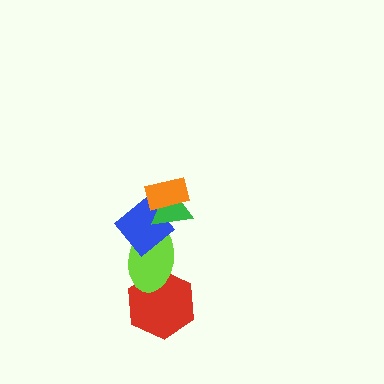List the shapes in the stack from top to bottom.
From top to bottom: the orange rectangle, the green triangle, the blue diamond, the lime ellipse, the red hexagon.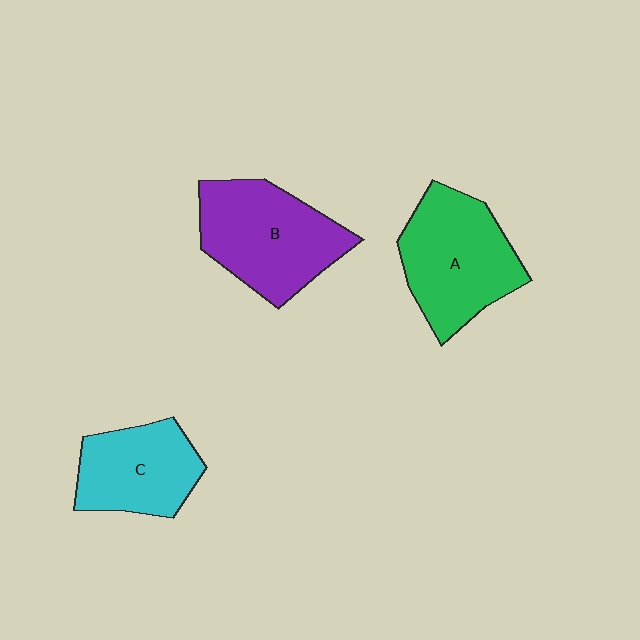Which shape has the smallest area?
Shape C (cyan).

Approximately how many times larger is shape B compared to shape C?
Approximately 1.3 times.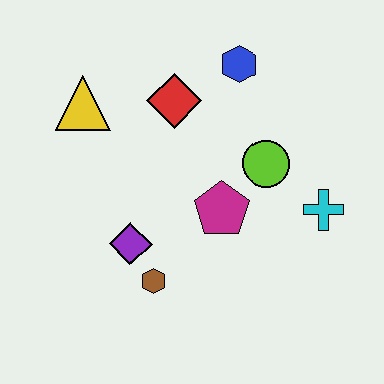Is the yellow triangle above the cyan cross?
Yes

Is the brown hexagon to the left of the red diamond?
Yes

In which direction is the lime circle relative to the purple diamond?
The lime circle is to the right of the purple diamond.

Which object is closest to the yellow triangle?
The red diamond is closest to the yellow triangle.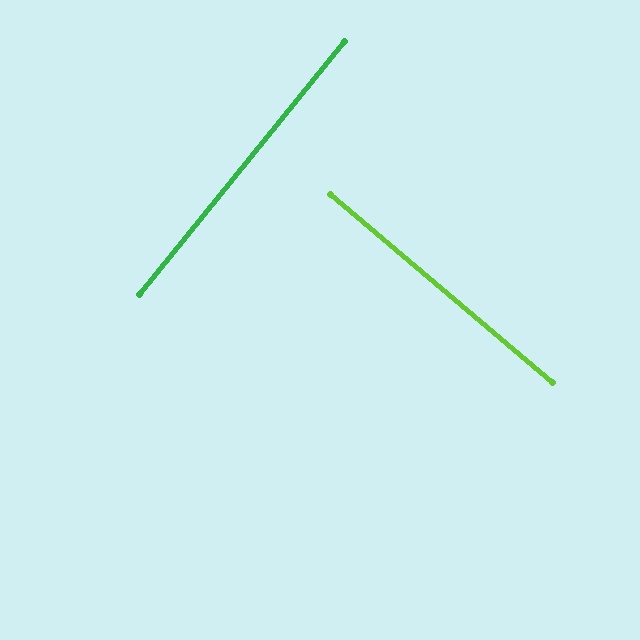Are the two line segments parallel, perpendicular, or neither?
Perpendicular — they meet at approximately 89°.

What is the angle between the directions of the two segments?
Approximately 89 degrees.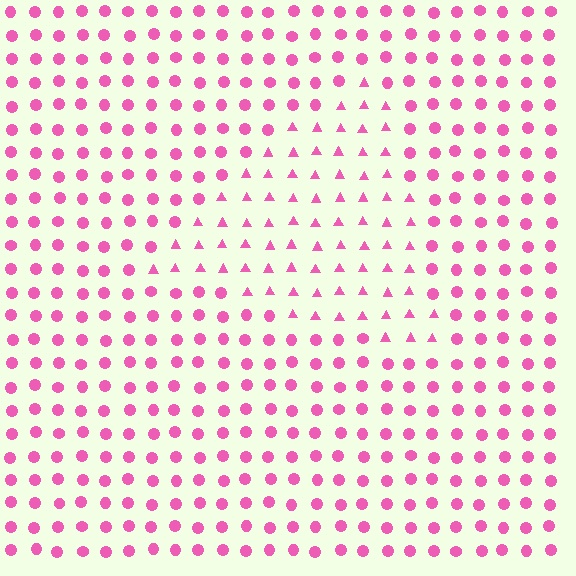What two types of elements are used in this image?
The image uses triangles inside the triangle region and circles outside it.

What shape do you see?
I see a triangle.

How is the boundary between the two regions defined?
The boundary is defined by a change in element shape: triangles inside vs. circles outside. All elements share the same color and spacing.